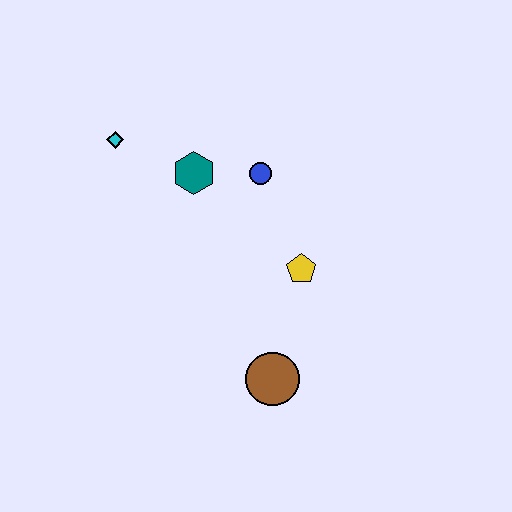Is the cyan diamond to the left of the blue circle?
Yes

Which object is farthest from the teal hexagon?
The brown circle is farthest from the teal hexagon.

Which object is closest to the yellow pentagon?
The blue circle is closest to the yellow pentagon.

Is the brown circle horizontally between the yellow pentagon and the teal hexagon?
Yes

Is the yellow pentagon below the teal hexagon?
Yes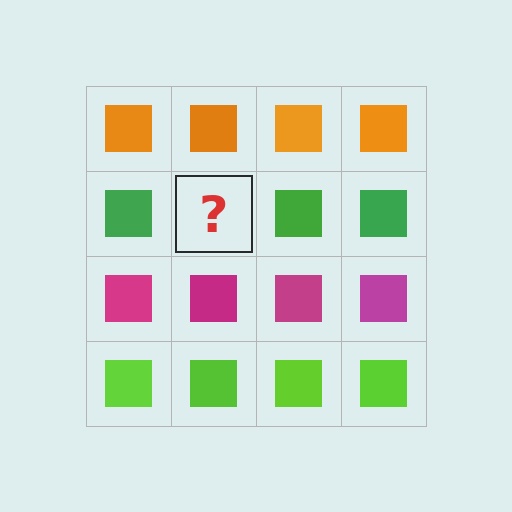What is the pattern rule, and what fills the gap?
The rule is that each row has a consistent color. The gap should be filled with a green square.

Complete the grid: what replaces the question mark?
The question mark should be replaced with a green square.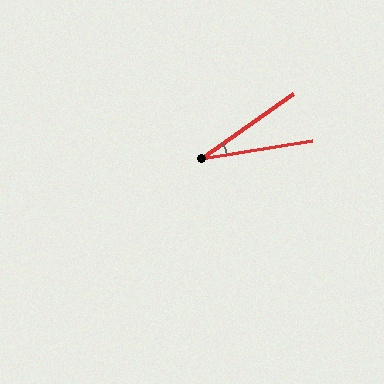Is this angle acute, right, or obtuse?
It is acute.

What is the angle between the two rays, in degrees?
Approximately 26 degrees.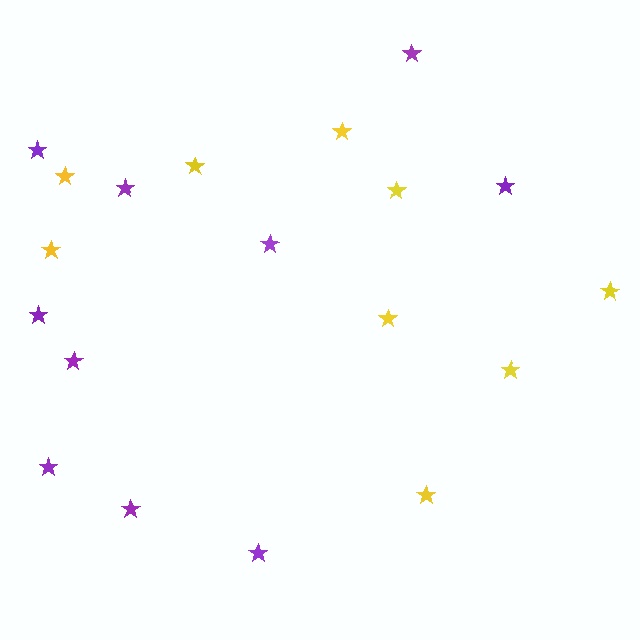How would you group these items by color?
There are 2 groups: one group of purple stars (10) and one group of yellow stars (9).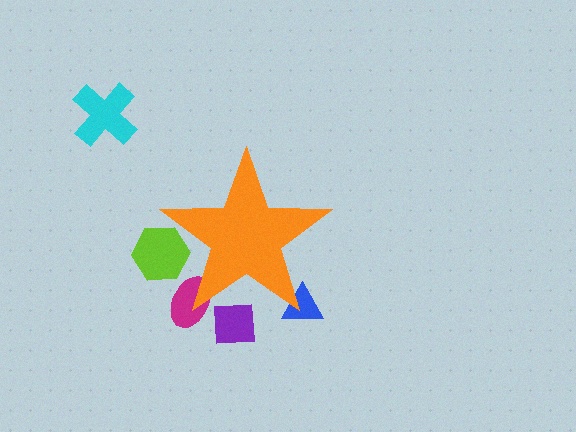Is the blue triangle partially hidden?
Yes, the blue triangle is partially hidden behind the orange star.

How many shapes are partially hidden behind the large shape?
4 shapes are partially hidden.